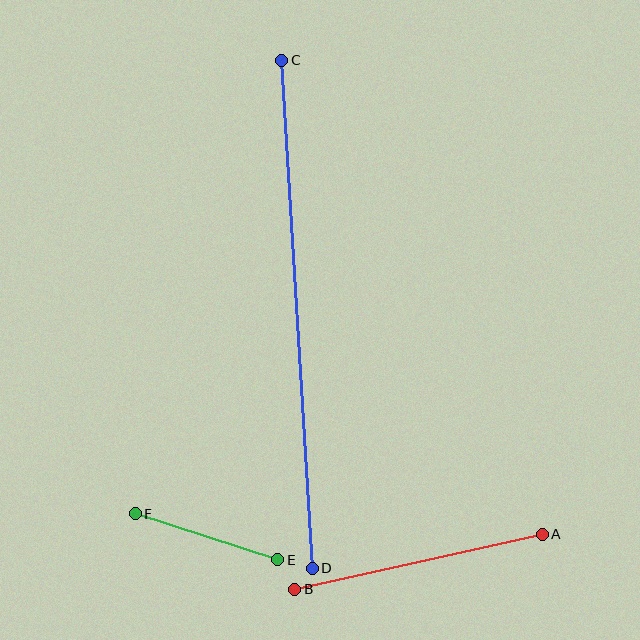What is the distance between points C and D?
The distance is approximately 509 pixels.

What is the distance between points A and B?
The distance is approximately 254 pixels.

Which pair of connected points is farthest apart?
Points C and D are farthest apart.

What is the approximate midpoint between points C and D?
The midpoint is at approximately (297, 314) pixels.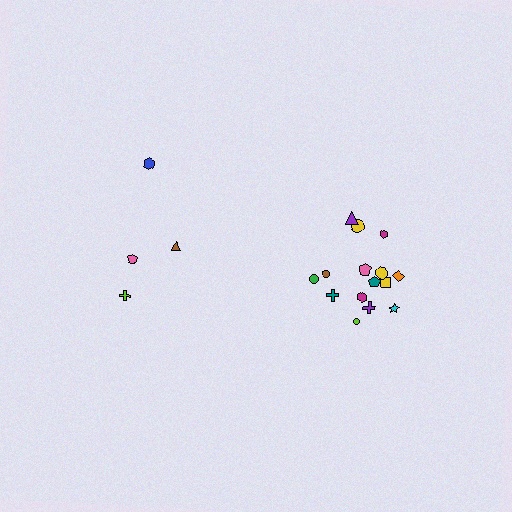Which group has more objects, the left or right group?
The right group.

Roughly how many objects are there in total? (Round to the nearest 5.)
Roughly 20 objects in total.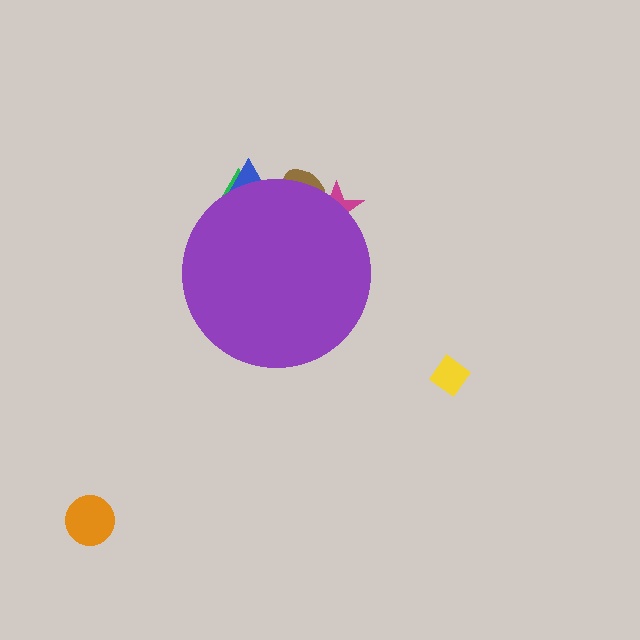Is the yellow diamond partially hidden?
No, the yellow diamond is fully visible.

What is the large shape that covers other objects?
A purple circle.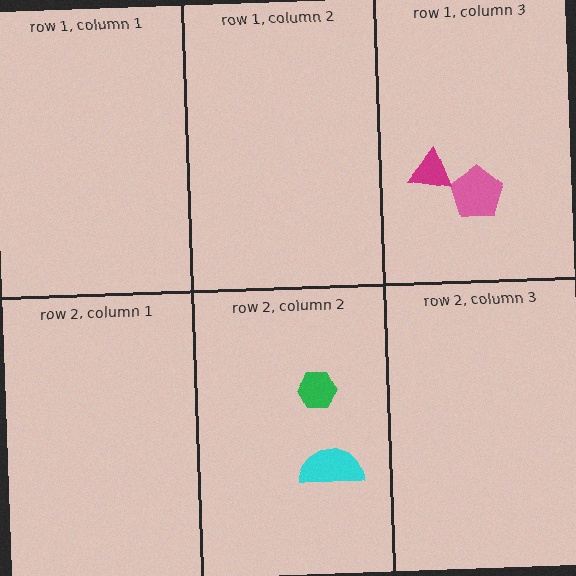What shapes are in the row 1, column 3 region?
The pink pentagon, the magenta triangle.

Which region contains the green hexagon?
The row 2, column 2 region.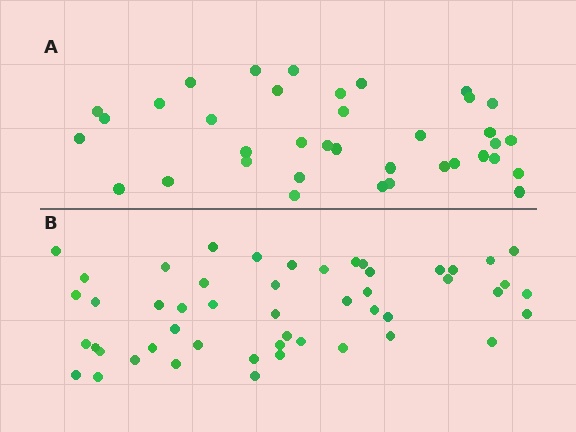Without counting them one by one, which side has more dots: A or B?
Region B (the bottom region) has more dots.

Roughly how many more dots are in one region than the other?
Region B has approximately 15 more dots than region A.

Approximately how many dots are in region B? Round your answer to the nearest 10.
About 50 dots.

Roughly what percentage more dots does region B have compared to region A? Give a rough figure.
About 35% more.